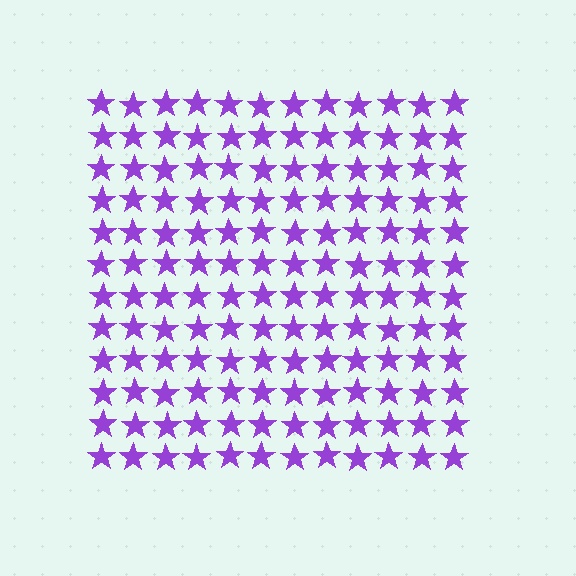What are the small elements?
The small elements are stars.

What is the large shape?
The large shape is a square.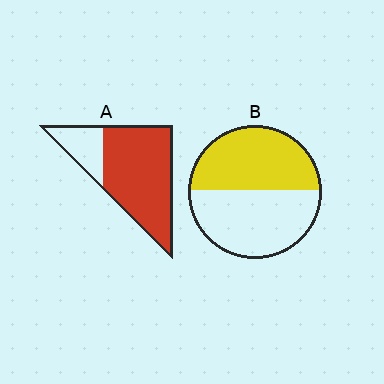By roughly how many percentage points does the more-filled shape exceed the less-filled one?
By roughly 30 percentage points (A over B).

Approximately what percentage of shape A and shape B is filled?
A is approximately 75% and B is approximately 50%.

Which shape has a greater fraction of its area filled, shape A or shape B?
Shape A.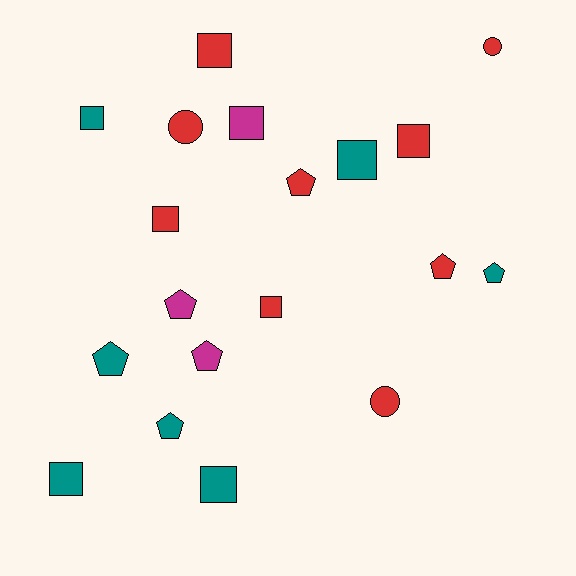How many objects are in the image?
There are 19 objects.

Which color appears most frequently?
Red, with 9 objects.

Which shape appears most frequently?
Square, with 9 objects.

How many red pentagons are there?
There are 2 red pentagons.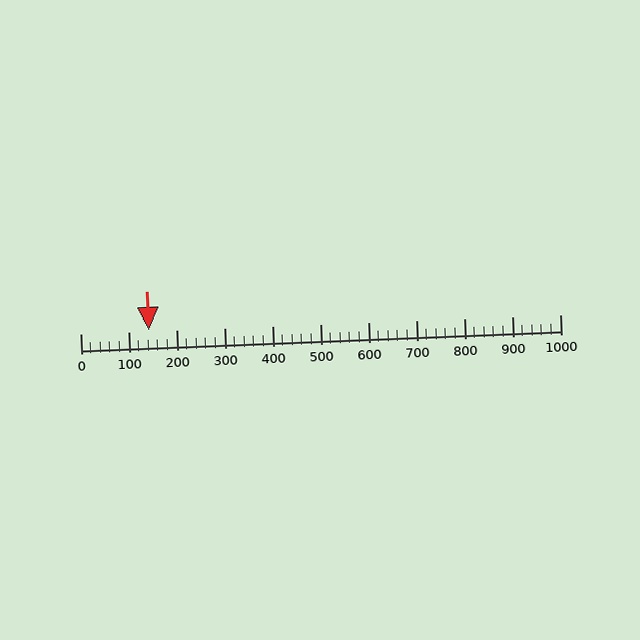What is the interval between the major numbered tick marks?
The major tick marks are spaced 100 units apart.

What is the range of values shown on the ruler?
The ruler shows values from 0 to 1000.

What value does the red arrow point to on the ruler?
The red arrow points to approximately 142.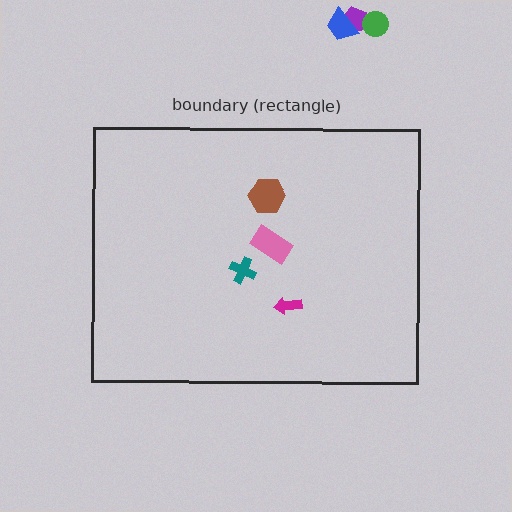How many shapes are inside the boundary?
4 inside, 3 outside.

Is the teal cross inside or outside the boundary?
Inside.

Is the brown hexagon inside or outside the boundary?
Inside.